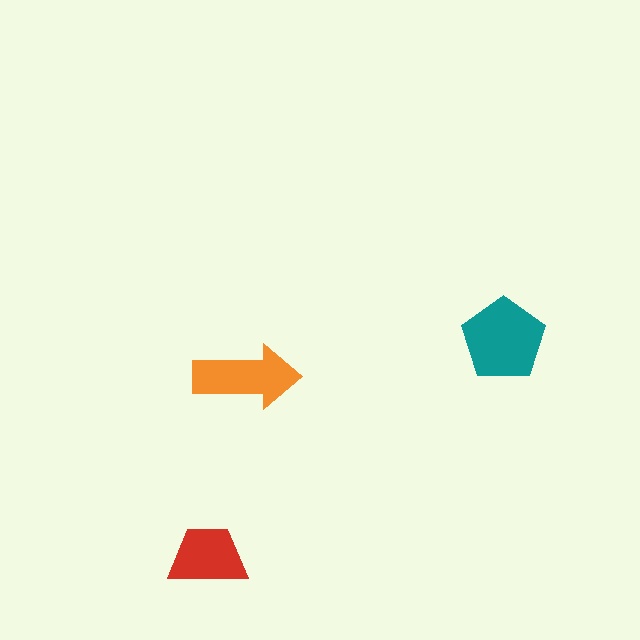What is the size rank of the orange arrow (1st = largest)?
2nd.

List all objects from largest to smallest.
The teal pentagon, the orange arrow, the red trapezoid.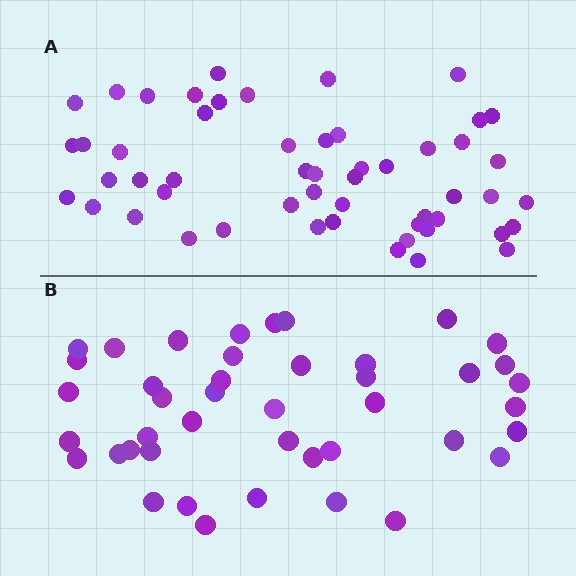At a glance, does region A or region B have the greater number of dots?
Region A (the top region) has more dots.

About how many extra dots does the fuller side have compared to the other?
Region A has roughly 10 or so more dots than region B.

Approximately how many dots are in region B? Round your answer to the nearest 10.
About 40 dots. (The exact count is 43, which rounds to 40.)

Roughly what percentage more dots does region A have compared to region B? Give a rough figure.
About 25% more.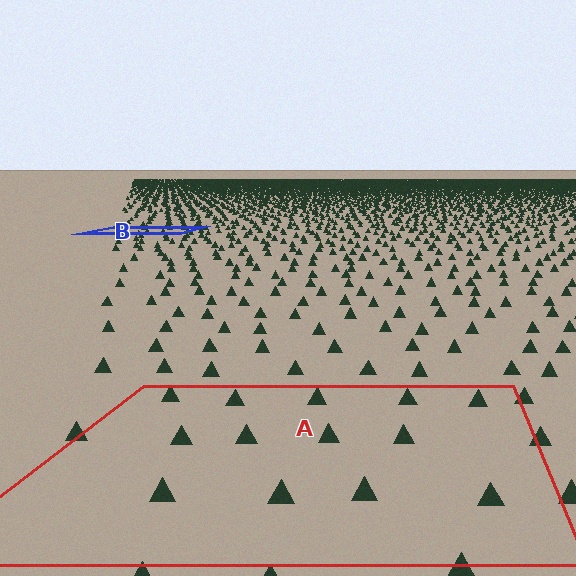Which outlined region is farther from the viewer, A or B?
Region B is farther from the viewer — the texture elements inside it appear smaller and more densely packed.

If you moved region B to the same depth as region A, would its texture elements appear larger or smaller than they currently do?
They would appear larger. At a closer depth, the same texture elements are projected at a bigger on-screen size.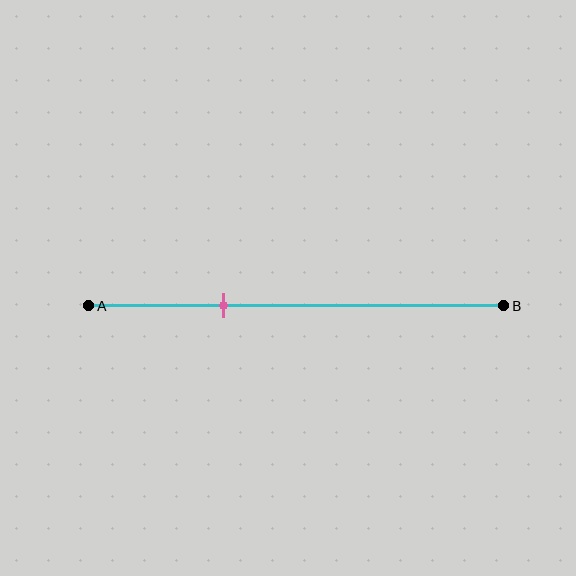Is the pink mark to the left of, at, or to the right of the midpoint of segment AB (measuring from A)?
The pink mark is to the left of the midpoint of segment AB.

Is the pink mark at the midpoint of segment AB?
No, the mark is at about 35% from A, not at the 50% midpoint.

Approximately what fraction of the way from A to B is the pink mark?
The pink mark is approximately 35% of the way from A to B.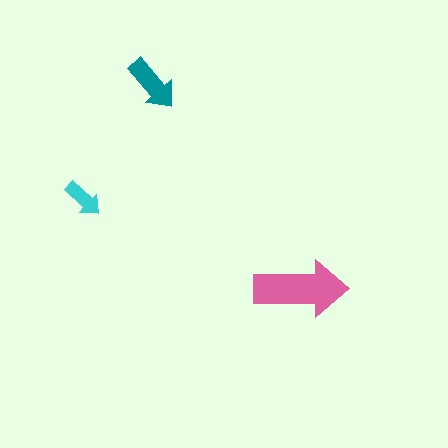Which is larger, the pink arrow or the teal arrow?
The pink one.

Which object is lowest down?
The pink arrow is bottommost.